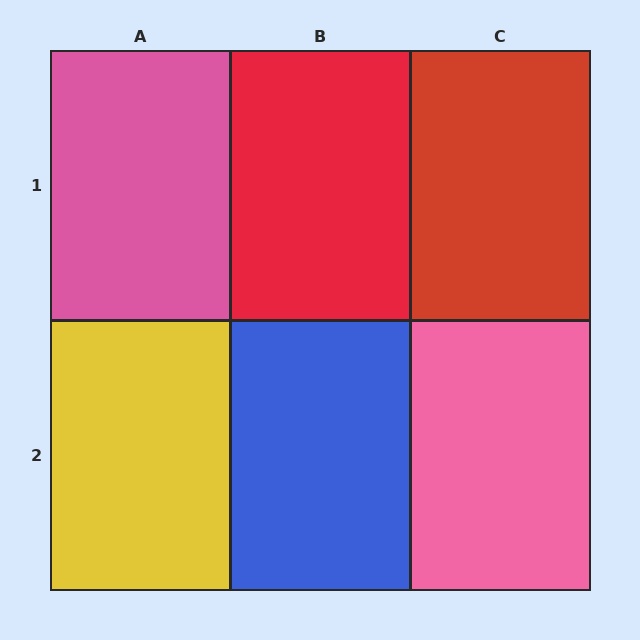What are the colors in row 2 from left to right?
Yellow, blue, pink.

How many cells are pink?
2 cells are pink.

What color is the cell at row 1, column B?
Red.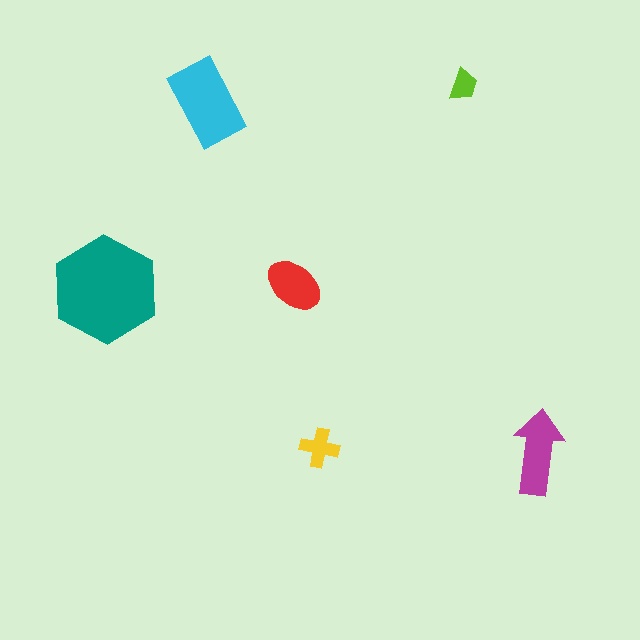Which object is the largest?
The teal hexagon.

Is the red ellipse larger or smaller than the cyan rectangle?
Smaller.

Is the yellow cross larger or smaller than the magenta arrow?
Smaller.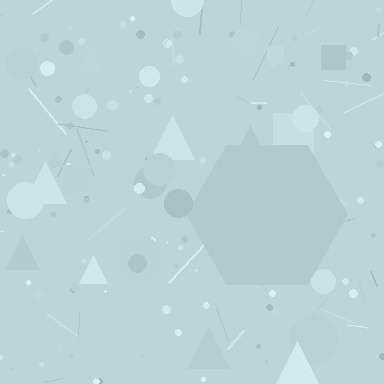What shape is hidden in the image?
A hexagon is hidden in the image.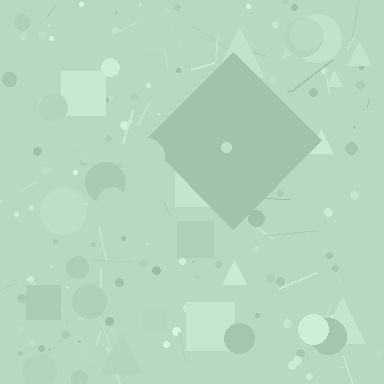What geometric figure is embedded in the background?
A diamond is embedded in the background.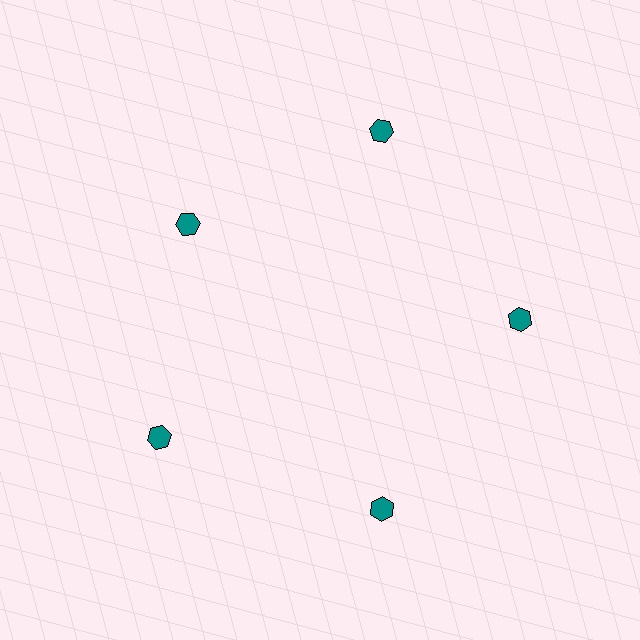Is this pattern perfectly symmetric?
No. The 5 teal hexagons are arranged in a ring, but one element near the 10 o'clock position is pulled inward toward the center, breaking the 5-fold rotational symmetry.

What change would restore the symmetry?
The symmetry would be restored by moving it outward, back onto the ring so that all 5 hexagons sit at equal angles and equal distance from the center.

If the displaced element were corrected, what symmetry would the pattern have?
It would have 5-fold rotational symmetry — the pattern would map onto itself every 72 degrees.